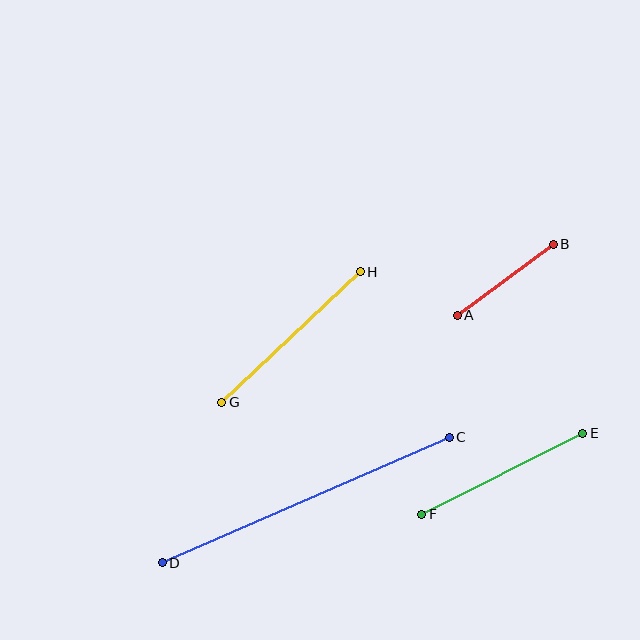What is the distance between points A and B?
The distance is approximately 120 pixels.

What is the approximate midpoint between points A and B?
The midpoint is at approximately (505, 280) pixels.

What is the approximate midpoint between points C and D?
The midpoint is at approximately (306, 500) pixels.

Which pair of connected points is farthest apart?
Points C and D are farthest apart.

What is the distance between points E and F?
The distance is approximately 180 pixels.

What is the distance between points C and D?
The distance is approximately 313 pixels.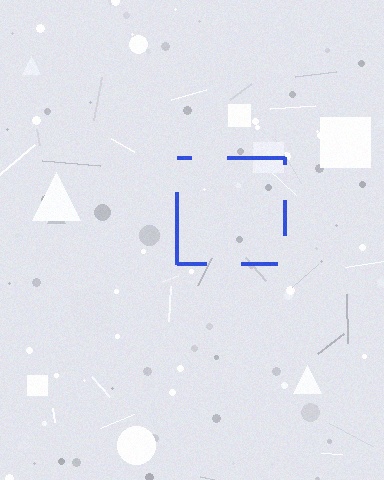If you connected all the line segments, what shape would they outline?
They would outline a square.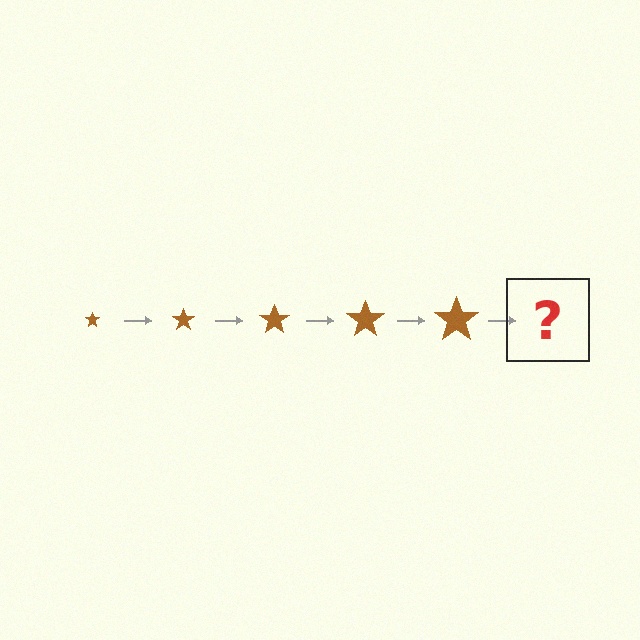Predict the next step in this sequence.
The next step is a brown star, larger than the previous one.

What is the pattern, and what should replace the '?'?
The pattern is that the star gets progressively larger each step. The '?' should be a brown star, larger than the previous one.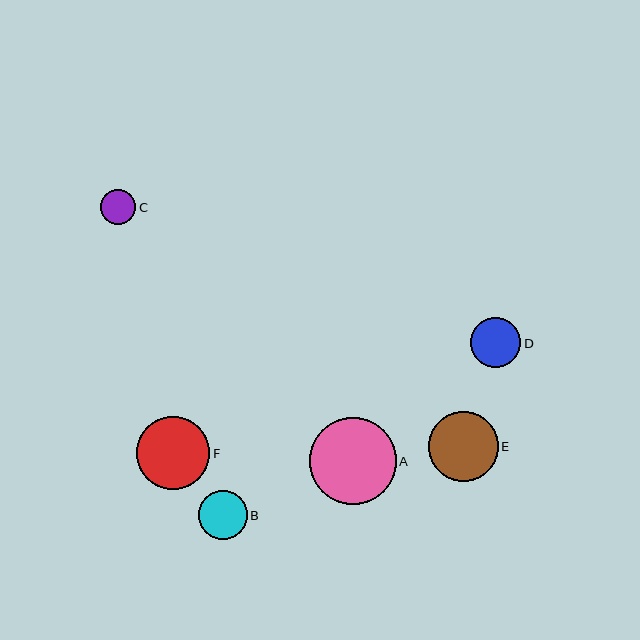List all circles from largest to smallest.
From largest to smallest: A, F, E, D, B, C.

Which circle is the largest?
Circle A is the largest with a size of approximately 87 pixels.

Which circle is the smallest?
Circle C is the smallest with a size of approximately 35 pixels.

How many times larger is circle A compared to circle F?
Circle A is approximately 1.2 times the size of circle F.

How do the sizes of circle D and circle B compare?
Circle D and circle B are approximately the same size.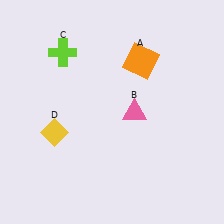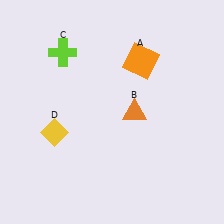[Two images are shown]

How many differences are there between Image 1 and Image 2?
There is 1 difference between the two images.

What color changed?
The triangle (B) changed from pink in Image 1 to orange in Image 2.